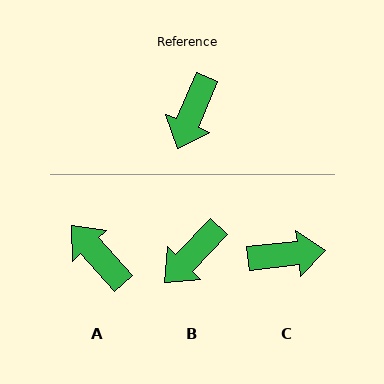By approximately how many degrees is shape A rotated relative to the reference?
Approximately 115 degrees clockwise.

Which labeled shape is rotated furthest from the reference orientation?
C, about 119 degrees away.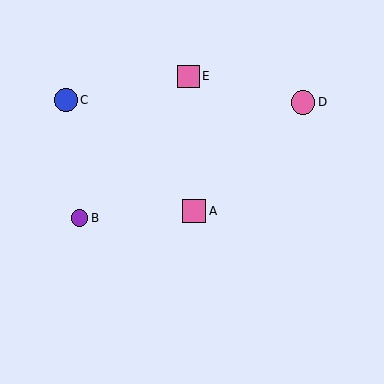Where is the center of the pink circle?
The center of the pink circle is at (303, 102).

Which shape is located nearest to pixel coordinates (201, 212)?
The pink square (labeled A) at (194, 211) is nearest to that location.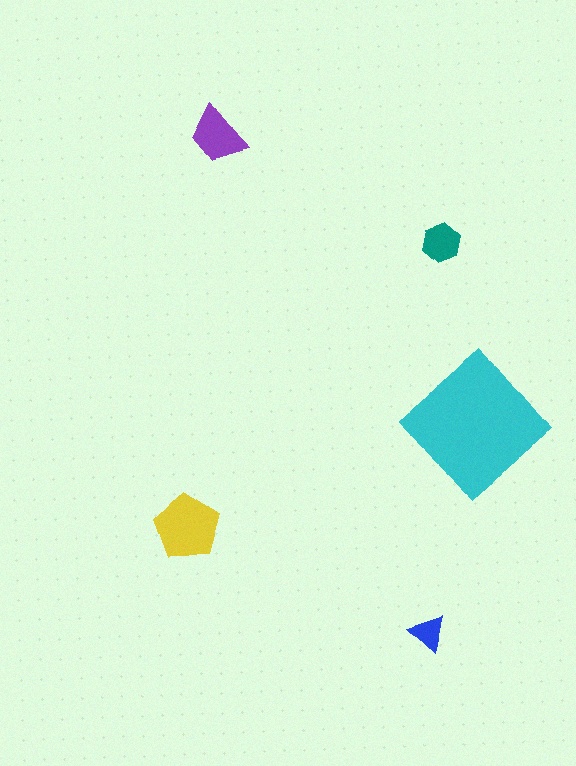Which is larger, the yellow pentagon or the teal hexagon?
The yellow pentagon.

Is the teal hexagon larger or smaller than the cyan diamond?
Smaller.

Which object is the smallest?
The blue triangle.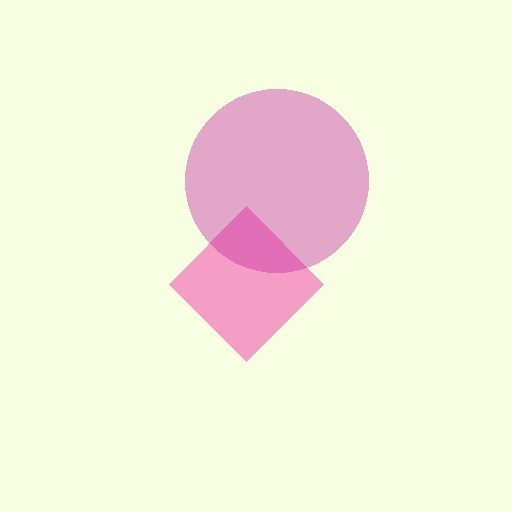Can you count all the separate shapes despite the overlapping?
Yes, there are 2 separate shapes.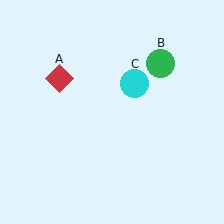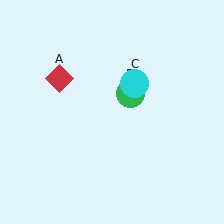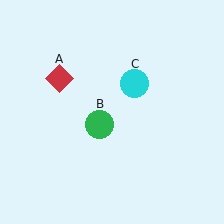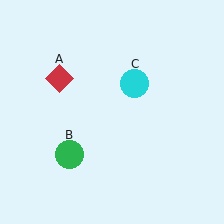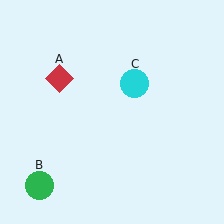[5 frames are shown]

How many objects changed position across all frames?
1 object changed position: green circle (object B).